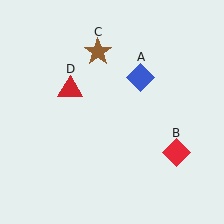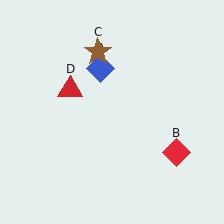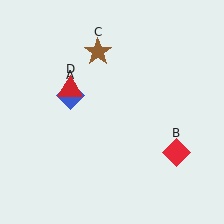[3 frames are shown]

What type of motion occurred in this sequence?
The blue diamond (object A) rotated counterclockwise around the center of the scene.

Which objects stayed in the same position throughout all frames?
Red diamond (object B) and brown star (object C) and red triangle (object D) remained stationary.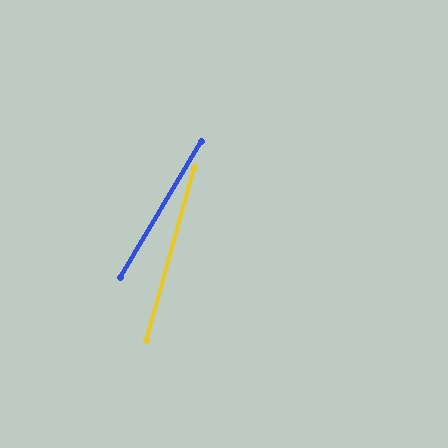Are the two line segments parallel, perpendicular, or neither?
Neither parallel nor perpendicular — they differ by about 15°.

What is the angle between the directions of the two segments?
Approximately 15 degrees.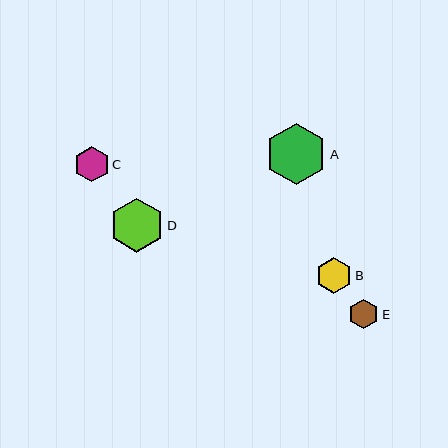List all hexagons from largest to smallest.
From largest to smallest: A, D, B, C, E.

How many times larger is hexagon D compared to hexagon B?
Hexagon D is approximately 1.5 times the size of hexagon B.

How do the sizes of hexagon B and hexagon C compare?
Hexagon B and hexagon C are approximately the same size.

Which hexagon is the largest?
Hexagon A is the largest with a size of approximately 61 pixels.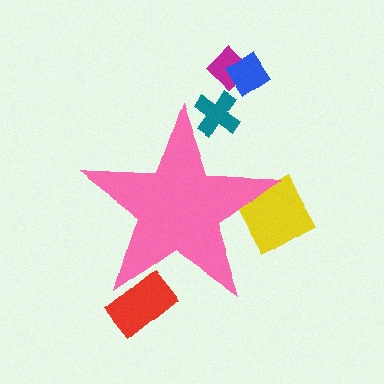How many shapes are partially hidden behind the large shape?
3 shapes are partially hidden.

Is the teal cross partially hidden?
Yes, the teal cross is partially hidden behind the pink star.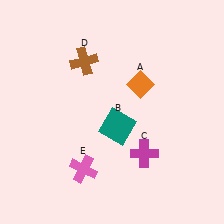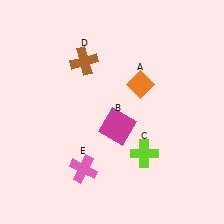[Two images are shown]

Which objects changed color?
B changed from teal to magenta. C changed from magenta to lime.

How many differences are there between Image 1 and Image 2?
There are 2 differences between the two images.